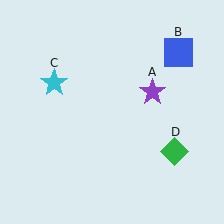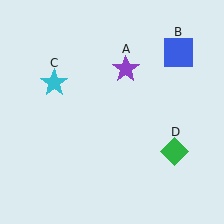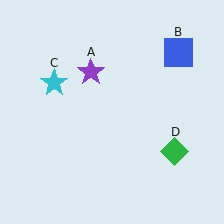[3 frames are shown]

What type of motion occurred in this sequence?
The purple star (object A) rotated counterclockwise around the center of the scene.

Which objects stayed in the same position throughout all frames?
Blue square (object B) and cyan star (object C) and green diamond (object D) remained stationary.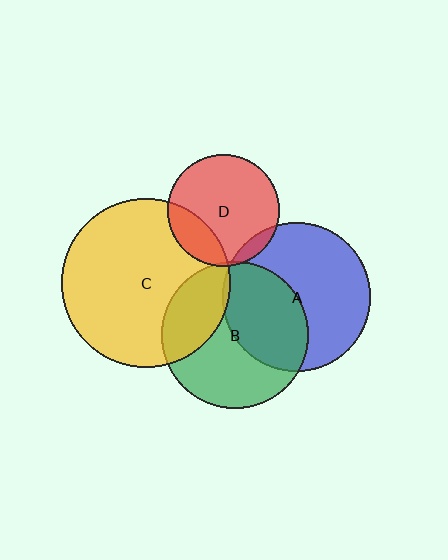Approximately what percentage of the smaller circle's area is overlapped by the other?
Approximately 10%.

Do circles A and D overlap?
Yes.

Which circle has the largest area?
Circle C (yellow).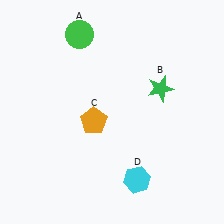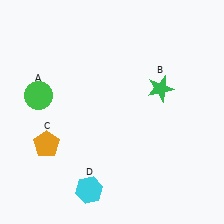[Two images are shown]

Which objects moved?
The objects that moved are: the green circle (A), the orange pentagon (C), the cyan hexagon (D).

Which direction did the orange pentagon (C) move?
The orange pentagon (C) moved left.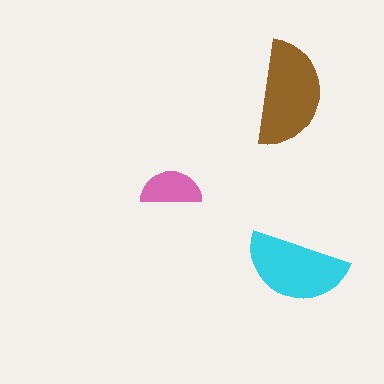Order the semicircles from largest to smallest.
the brown one, the cyan one, the pink one.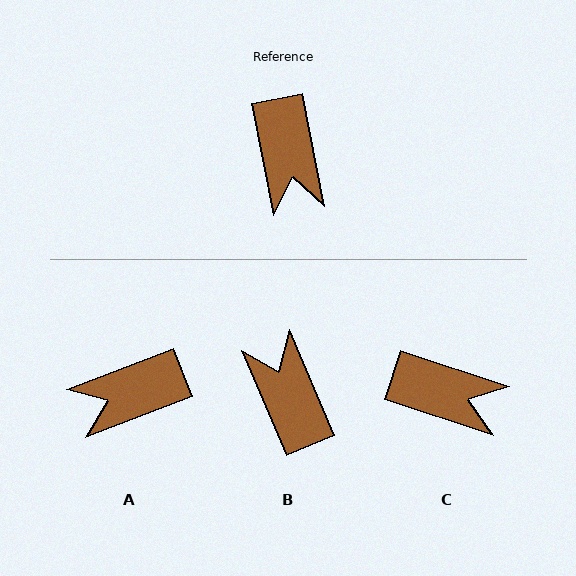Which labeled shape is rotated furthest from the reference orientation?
B, about 168 degrees away.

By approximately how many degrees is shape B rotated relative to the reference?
Approximately 168 degrees clockwise.